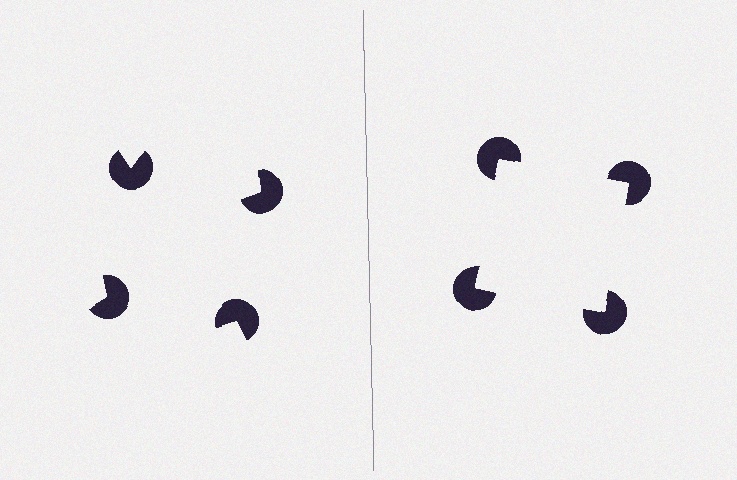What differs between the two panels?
The pac-man discs are positioned identically on both sides; only the wedge orientations differ. On the right they align to a square; on the left they are misaligned.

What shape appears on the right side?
An illusory square.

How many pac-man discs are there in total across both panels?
8 — 4 on each side.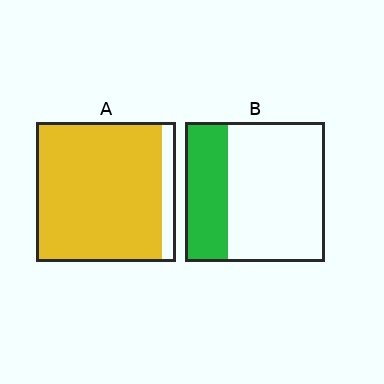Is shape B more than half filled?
No.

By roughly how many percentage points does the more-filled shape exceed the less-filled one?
By roughly 60 percentage points (A over B).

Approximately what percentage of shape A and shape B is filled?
A is approximately 90% and B is approximately 30%.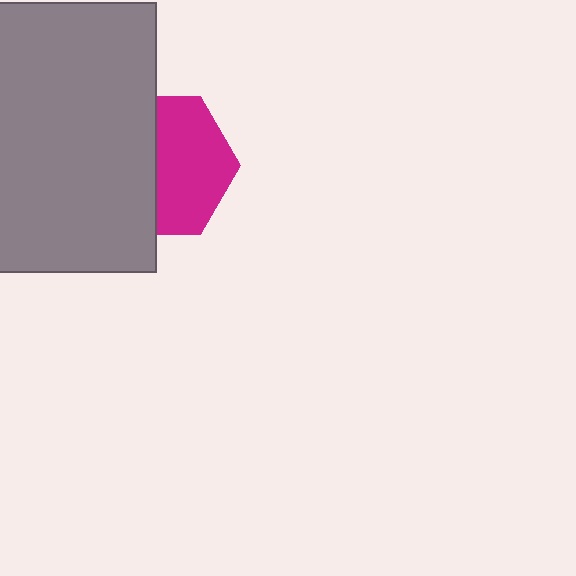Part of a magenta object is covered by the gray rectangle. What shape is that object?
It is a hexagon.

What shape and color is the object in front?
The object in front is a gray rectangle.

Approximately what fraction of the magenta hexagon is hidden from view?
Roughly 48% of the magenta hexagon is hidden behind the gray rectangle.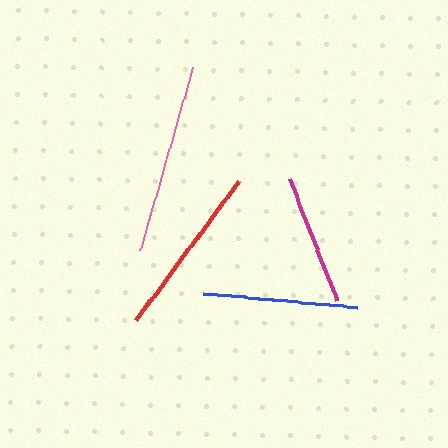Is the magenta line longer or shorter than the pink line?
The pink line is longer than the magenta line.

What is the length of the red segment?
The red segment is approximately 173 pixels long.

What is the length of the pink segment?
The pink segment is approximately 190 pixels long.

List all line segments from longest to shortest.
From longest to shortest: pink, red, blue, magenta.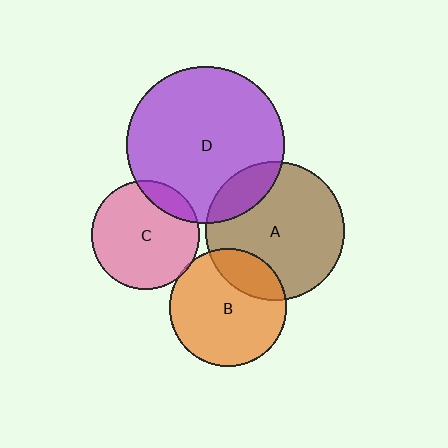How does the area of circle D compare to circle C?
Approximately 2.1 times.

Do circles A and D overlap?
Yes.